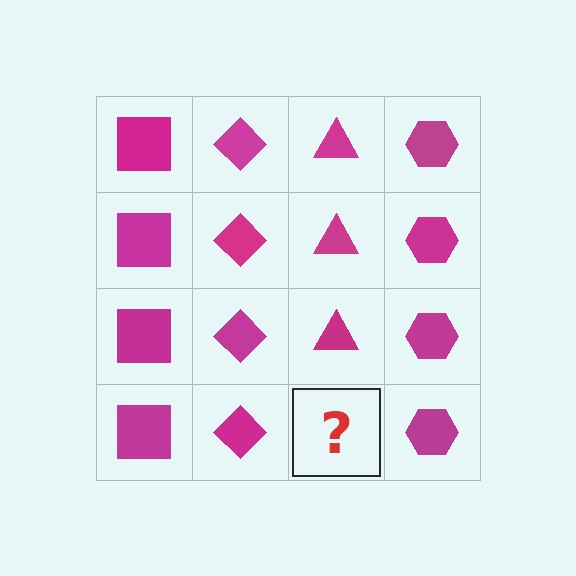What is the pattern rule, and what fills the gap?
The rule is that each column has a consistent shape. The gap should be filled with a magenta triangle.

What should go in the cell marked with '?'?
The missing cell should contain a magenta triangle.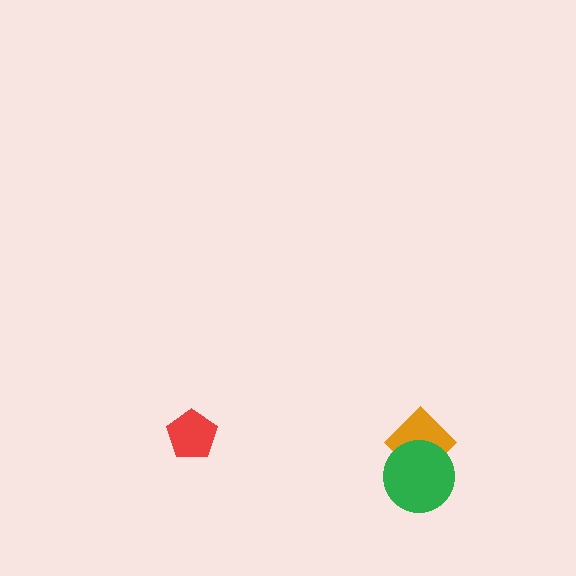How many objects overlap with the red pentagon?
0 objects overlap with the red pentagon.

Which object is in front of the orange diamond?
The green circle is in front of the orange diamond.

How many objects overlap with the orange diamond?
1 object overlaps with the orange diamond.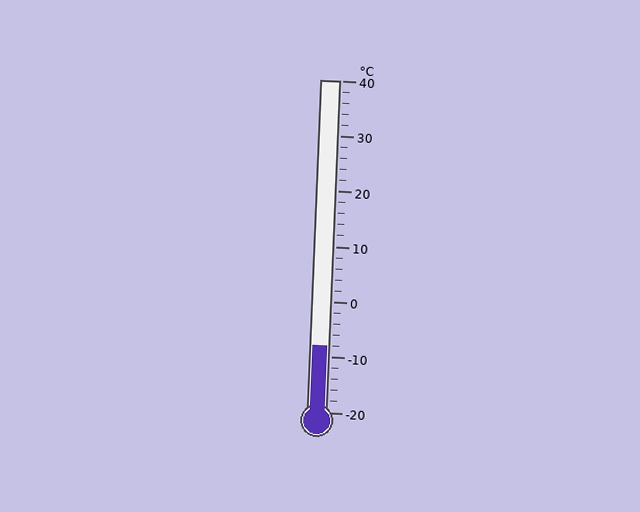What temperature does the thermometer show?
The thermometer shows approximately -8°C.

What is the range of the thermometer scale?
The thermometer scale ranges from -20°C to 40°C.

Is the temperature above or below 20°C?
The temperature is below 20°C.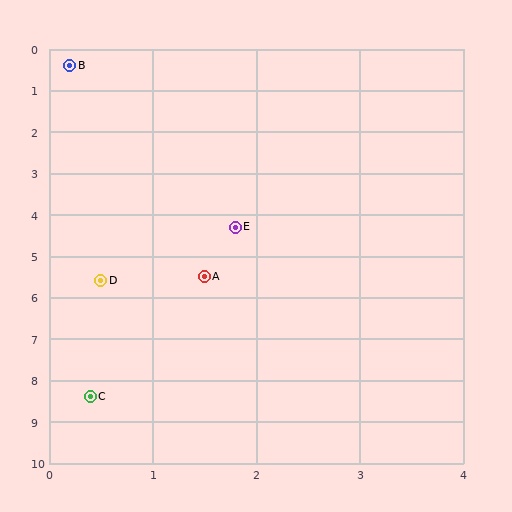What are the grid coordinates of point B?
Point B is at approximately (0.2, 0.4).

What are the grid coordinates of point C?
Point C is at approximately (0.4, 8.4).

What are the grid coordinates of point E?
Point E is at approximately (1.8, 4.3).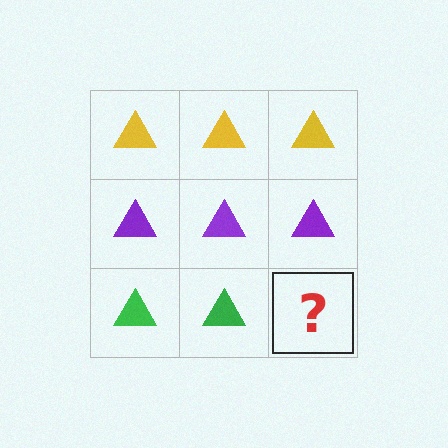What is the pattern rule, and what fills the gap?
The rule is that each row has a consistent color. The gap should be filled with a green triangle.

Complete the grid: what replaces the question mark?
The question mark should be replaced with a green triangle.